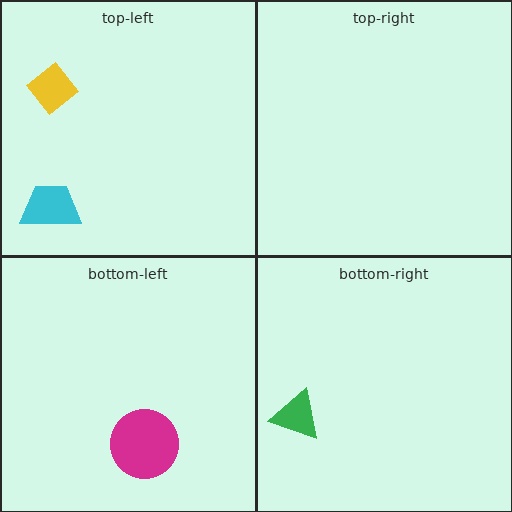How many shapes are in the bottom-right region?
1.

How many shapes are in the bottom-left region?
1.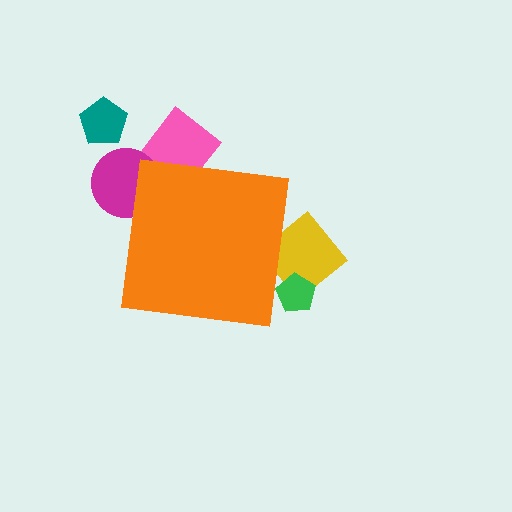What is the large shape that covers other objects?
An orange square.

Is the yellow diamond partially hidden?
Yes, the yellow diamond is partially hidden behind the orange square.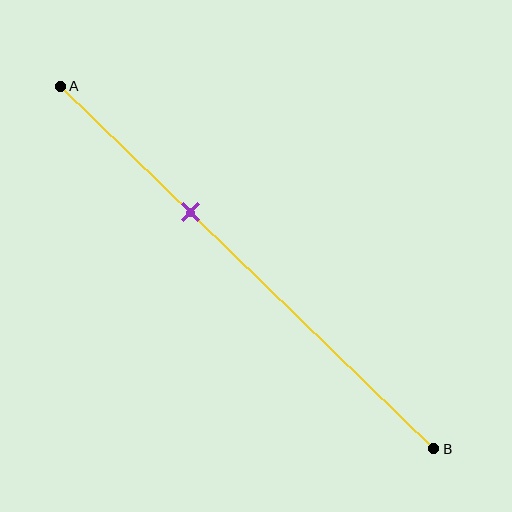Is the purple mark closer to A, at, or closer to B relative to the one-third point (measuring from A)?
The purple mark is approximately at the one-third point of segment AB.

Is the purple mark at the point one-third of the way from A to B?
Yes, the mark is approximately at the one-third point.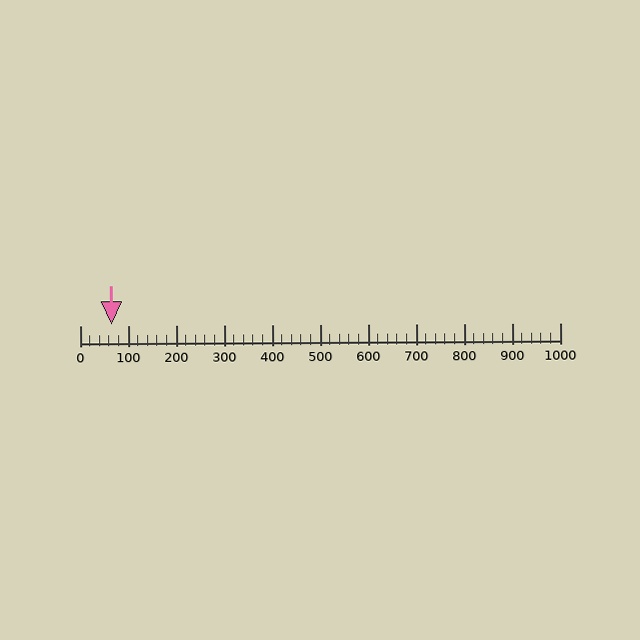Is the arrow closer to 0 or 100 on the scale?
The arrow is closer to 100.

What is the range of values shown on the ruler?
The ruler shows values from 0 to 1000.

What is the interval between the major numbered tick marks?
The major tick marks are spaced 100 units apart.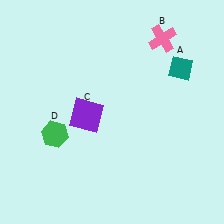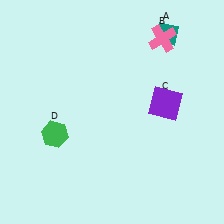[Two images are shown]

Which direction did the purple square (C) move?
The purple square (C) moved right.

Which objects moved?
The objects that moved are: the teal diamond (A), the purple square (C).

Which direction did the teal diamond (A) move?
The teal diamond (A) moved up.